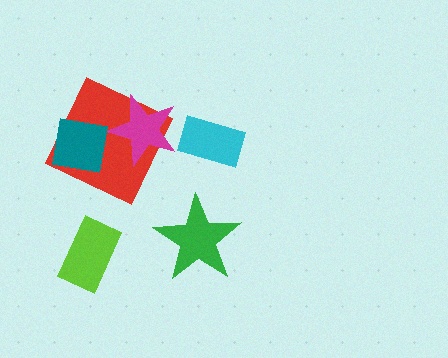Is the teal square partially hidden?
No, no other shape covers it.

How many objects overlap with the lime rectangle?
0 objects overlap with the lime rectangle.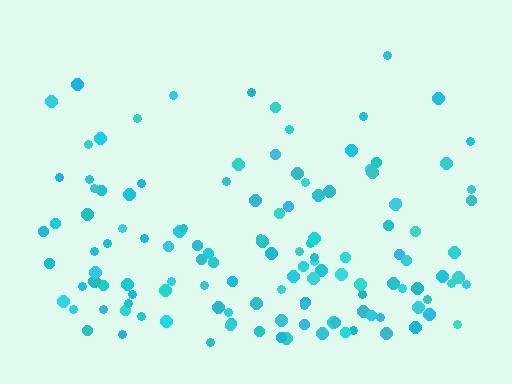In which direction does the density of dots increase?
From top to bottom, with the bottom side densest.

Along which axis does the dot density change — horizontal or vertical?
Vertical.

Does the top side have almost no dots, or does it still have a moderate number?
Still a moderate number, just noticeably fewer than the bottom.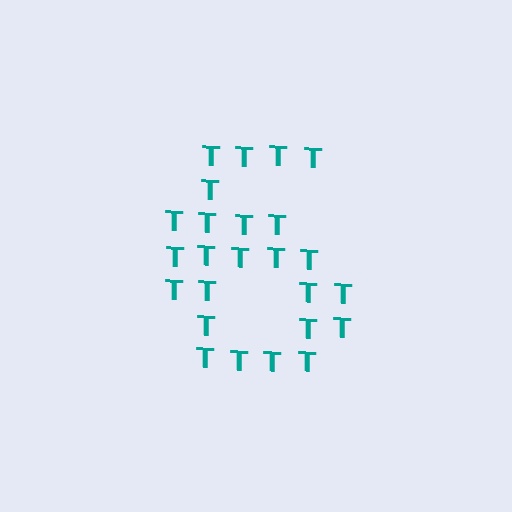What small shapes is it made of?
It is made of small letter T's.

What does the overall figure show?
The overall figure shows the digit 6.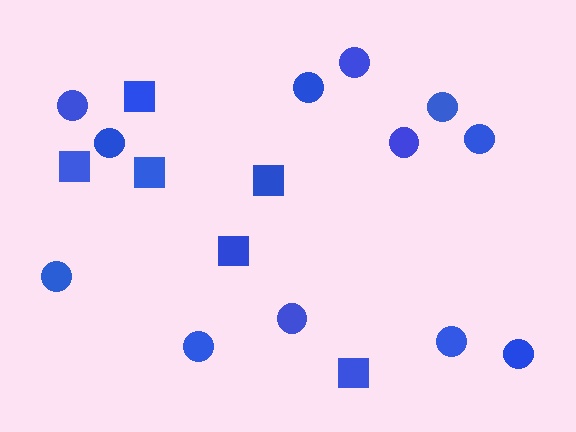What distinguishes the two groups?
There are 2 groups: one group of squares (6) and one group of circles (12).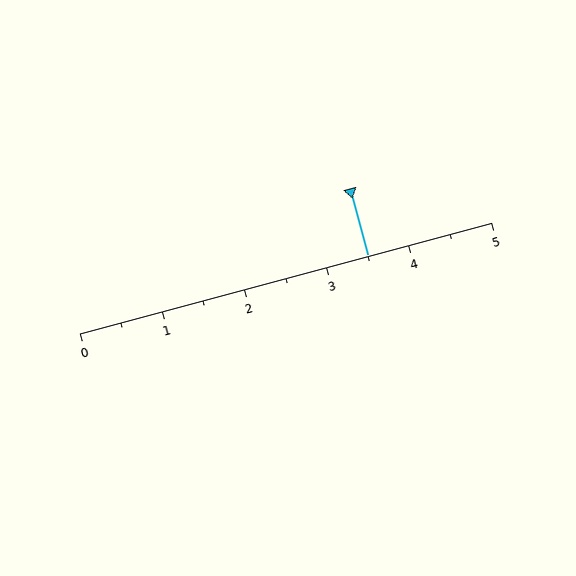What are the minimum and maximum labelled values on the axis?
The axis runs from 0 to 5.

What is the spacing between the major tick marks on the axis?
The major ticks are spaced 1 apart.